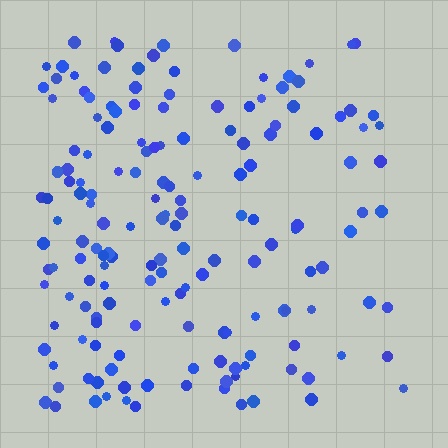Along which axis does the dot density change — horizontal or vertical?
Horizontal.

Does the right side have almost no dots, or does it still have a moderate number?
Still a moderate number, just noticeably fewer than the left.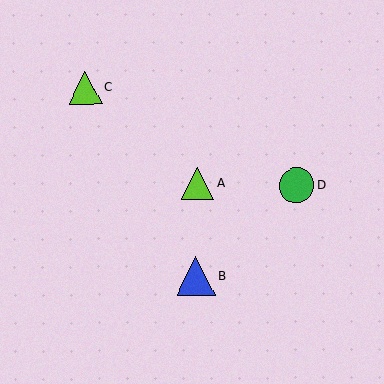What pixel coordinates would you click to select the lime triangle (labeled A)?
Click at (197, 183) to select the lime triangle A.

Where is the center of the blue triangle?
The center of the blue triangle is at (196, 276).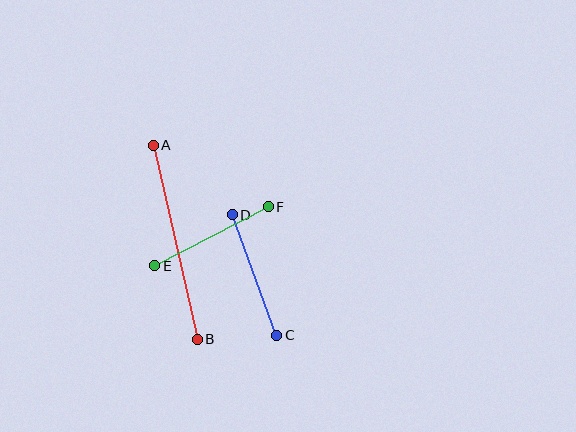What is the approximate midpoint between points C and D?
The midpoint is at approximately (254, 275) pixels.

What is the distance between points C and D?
The distance is approximately 128 pixels.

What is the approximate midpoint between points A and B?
The midpoint is at approximately (175, 242) pixels.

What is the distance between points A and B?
The distance is approximately 199 pixels.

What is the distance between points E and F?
The distance is approximately 128 pixels.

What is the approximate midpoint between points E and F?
The midpoint is at approximately (211, 236) pixels.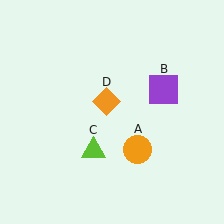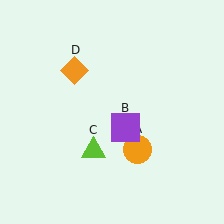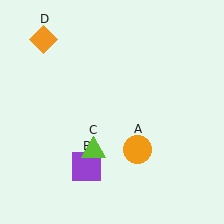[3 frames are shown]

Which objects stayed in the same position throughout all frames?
Orange circle (object A) and lime triangle (object C) remained stationary.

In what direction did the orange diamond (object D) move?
The orange diamond (object D) moved up and to the left.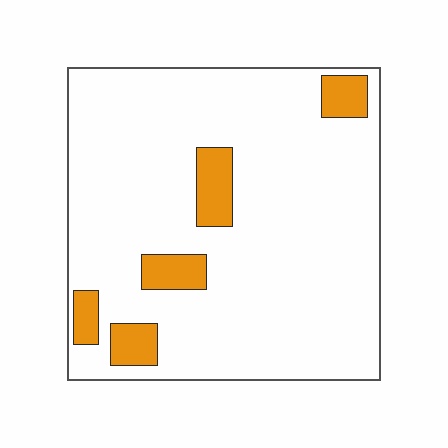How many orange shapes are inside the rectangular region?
5.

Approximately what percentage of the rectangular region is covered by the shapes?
Approximately 10%.